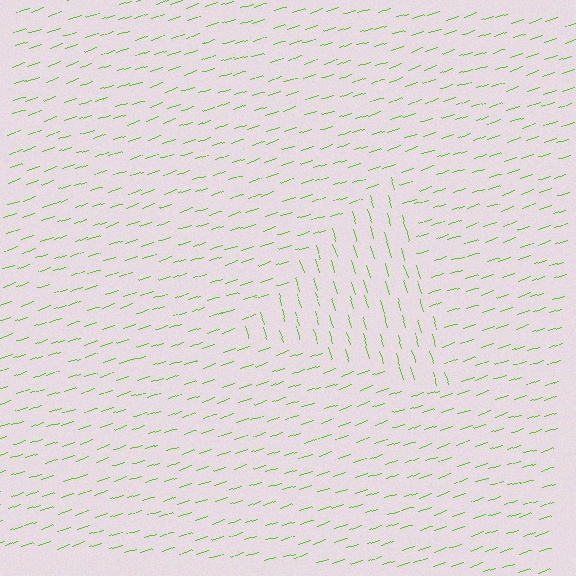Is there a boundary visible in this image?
Yes, there is a texture boundary formed by a change in line orientation.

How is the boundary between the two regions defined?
The boundary is defined purely by a change in line orientation (approximately 90 degrees difference). All lines are the same color and thickness.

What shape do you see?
I see a triangle.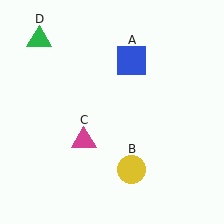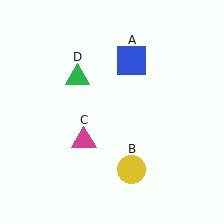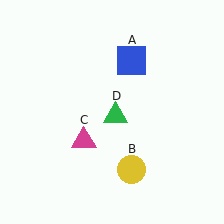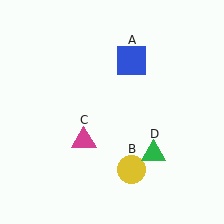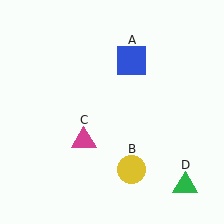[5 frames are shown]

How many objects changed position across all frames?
1 object changed position: green triangle (object D).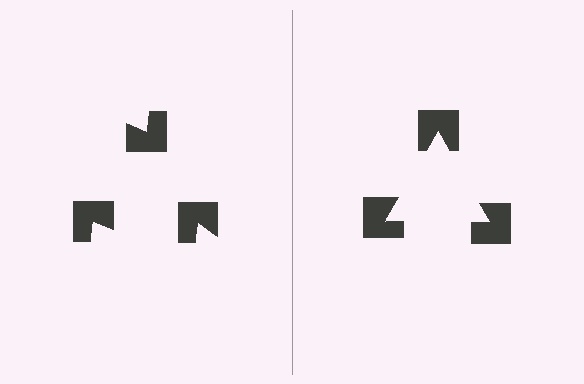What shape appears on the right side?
An illusory triangle.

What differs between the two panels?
The notched squares are positioned identically on both sides; only the wedge orientations differ. On the right they align to a triangle; on the left they are misaligned.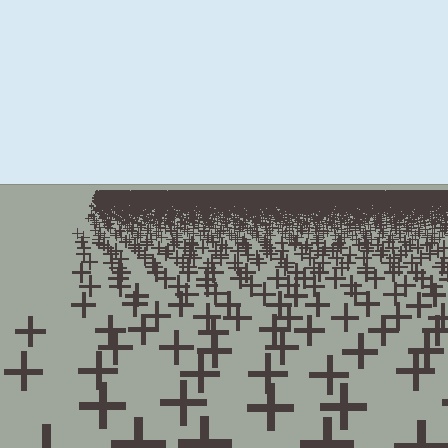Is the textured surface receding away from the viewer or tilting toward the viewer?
The surface is receding away from the viewer. Texture elements get smaller and denser toward the top.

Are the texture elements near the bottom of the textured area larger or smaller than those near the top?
Larger. Near the bottom, elements are closer to the viewer and appear at a bigger on-screen size.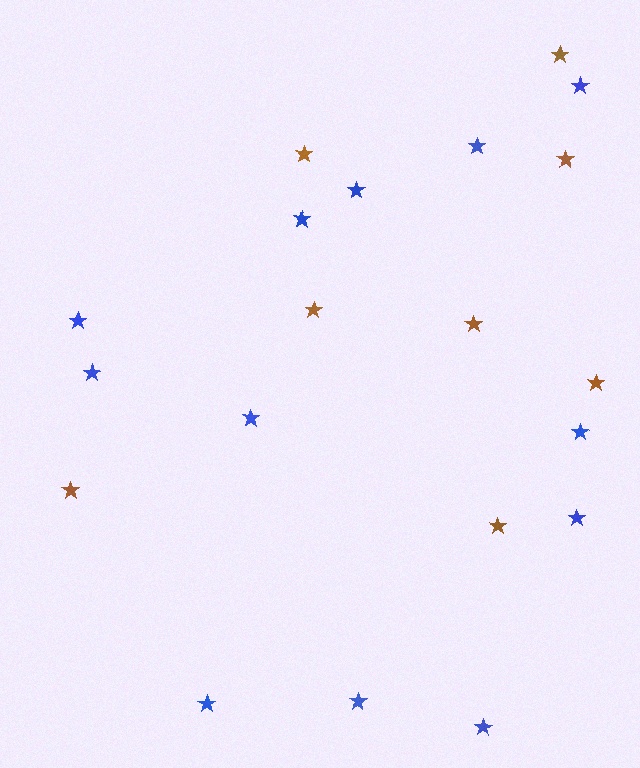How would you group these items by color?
There are 2 groups: one group of brown stars (8) and one group of blue stars (12).